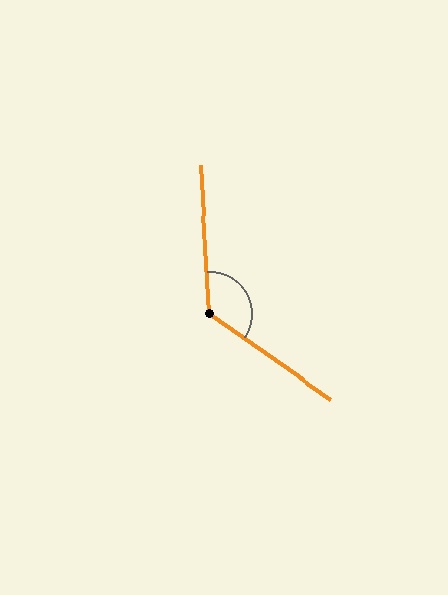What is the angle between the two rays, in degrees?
Approximately 128 degrees.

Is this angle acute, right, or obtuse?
It is obtuse.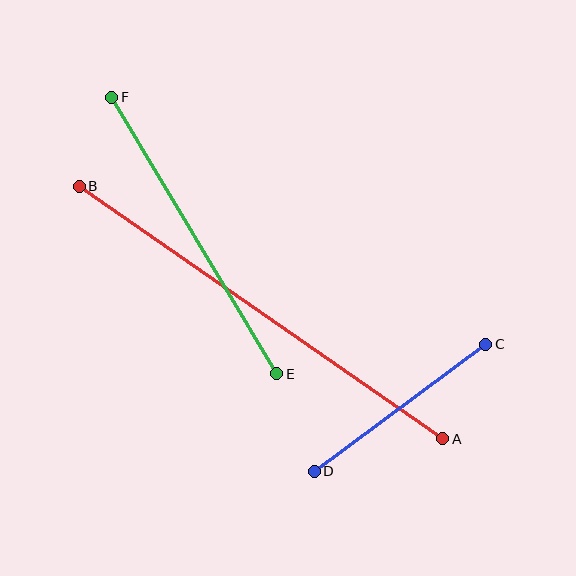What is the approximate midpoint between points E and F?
The midpoint is at approximately (194, 235) pixels.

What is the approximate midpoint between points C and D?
The midpoint is at approximately (400, 408) pixels.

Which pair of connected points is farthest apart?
Points A and B are farthest apart.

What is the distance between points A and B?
The distance is approximately 443 pixels.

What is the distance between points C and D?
The distance is approximately 214 pixels.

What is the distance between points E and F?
The distance is approximately 322 pixels.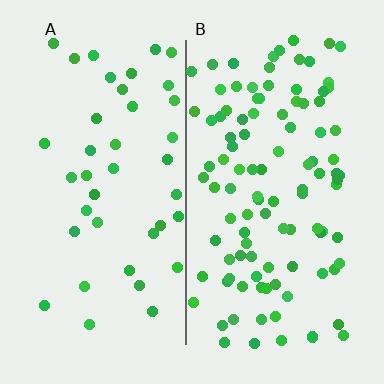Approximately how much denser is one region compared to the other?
Approximately 2.6× — region B over region A.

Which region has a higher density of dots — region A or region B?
B (the right).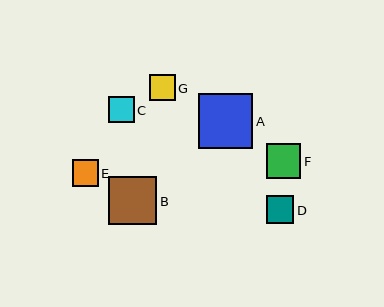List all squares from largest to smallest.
From largest to smallest: A, B, F, D, C, E, G.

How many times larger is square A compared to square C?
Square A is approximately 2.1 times the size of square C.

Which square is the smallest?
Square G is the smallest with a size of approximately 25 pixels.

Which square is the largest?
Square A is the largest with a size of approximately 54 pixels.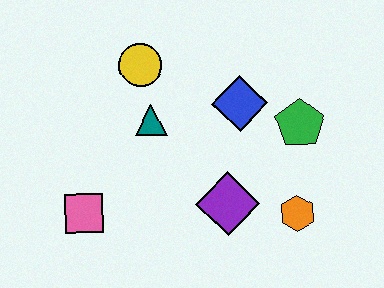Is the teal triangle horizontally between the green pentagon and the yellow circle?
Yes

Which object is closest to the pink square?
The teal triangle is closest to the pink square.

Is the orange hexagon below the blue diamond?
Yes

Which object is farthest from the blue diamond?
The pink square is farthest from the blue diamond.